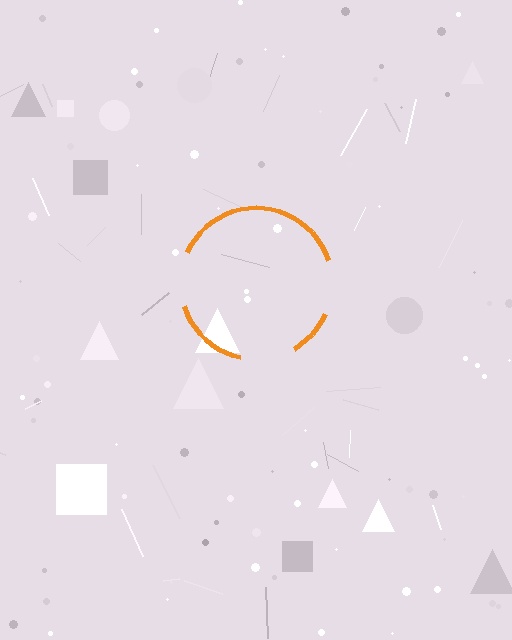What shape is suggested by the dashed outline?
The dashed outline suggests a circle.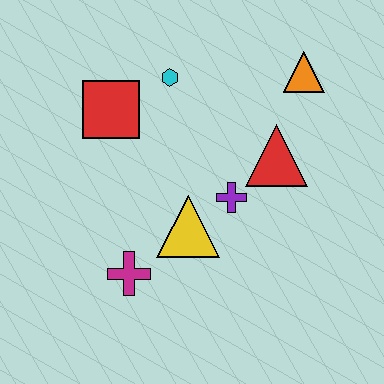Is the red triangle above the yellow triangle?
Yes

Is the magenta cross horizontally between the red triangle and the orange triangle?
No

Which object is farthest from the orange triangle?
The magenta cross is farthest from the orange triangle.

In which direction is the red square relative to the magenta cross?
The red square is above the magenta cross.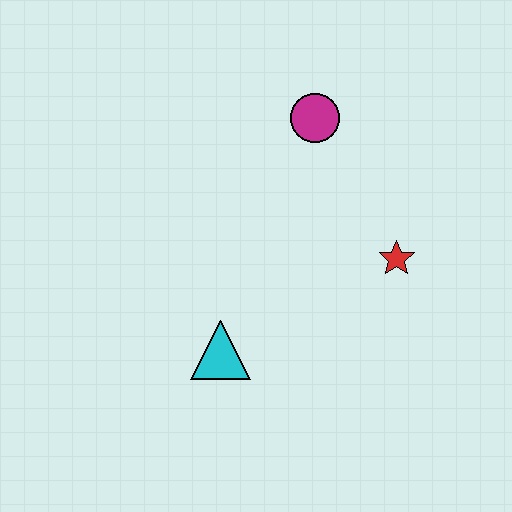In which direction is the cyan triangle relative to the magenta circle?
The cyan triangle is below the magenta circle.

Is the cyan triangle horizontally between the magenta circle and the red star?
No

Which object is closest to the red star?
The magenta circle is closest to the red star.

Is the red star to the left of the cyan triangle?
No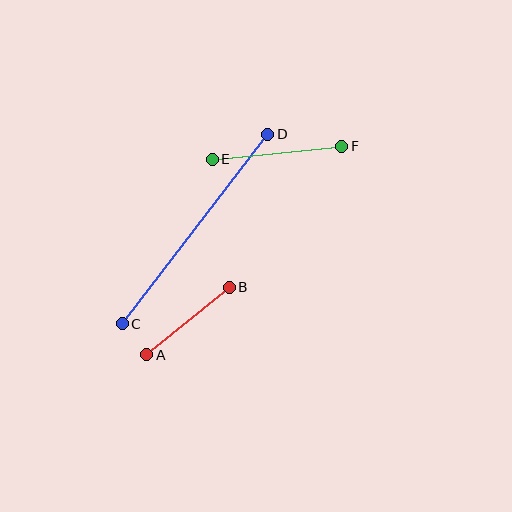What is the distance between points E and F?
The distance is approximately 130 pixels.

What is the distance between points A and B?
The distance is approximately 106 pixels.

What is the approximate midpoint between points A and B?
The midpoint is at approximately (188, 321) pixels.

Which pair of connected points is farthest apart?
Points C and D are farthest apart.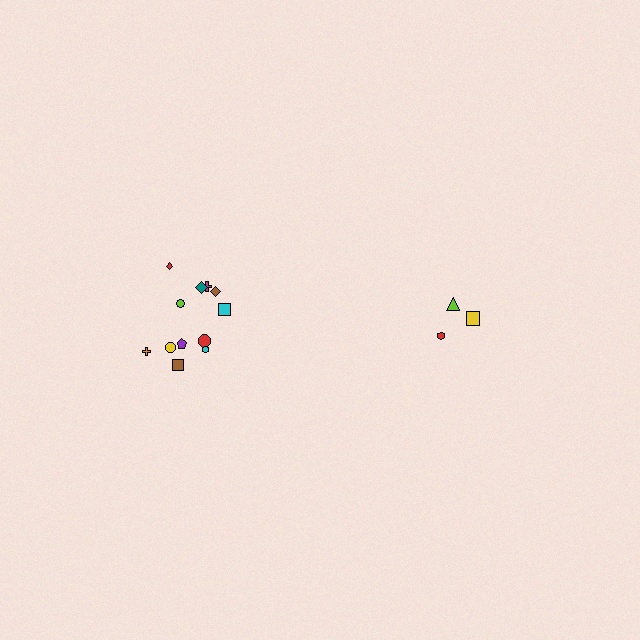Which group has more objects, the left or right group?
The left group.